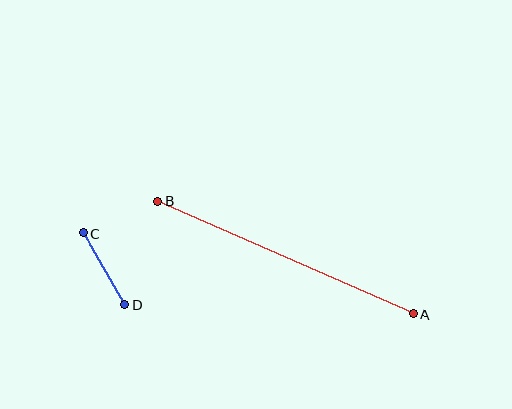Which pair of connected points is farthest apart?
Points A and B are farthest apart.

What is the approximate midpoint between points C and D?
The midpoint is at approximately (104, 269) pixels.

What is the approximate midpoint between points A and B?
The midpoint is at approximately (285, 258) pixels.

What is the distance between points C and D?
The distance is approximately 82 pixels.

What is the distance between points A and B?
The distance is approximately 279 pixels.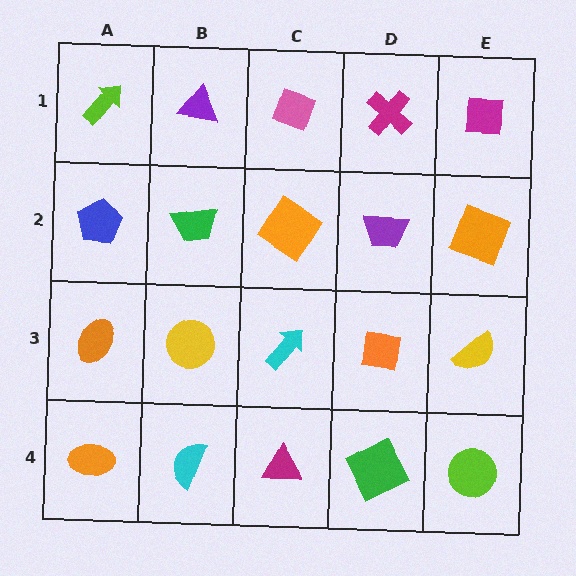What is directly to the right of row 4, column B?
A magenta triangle.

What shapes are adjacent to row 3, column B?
A green trapezoid (row 2, column B), a cyan semicircle (row 4, column B), an orange ellipse (row 3, column A), a cyan arrow (row 3, column C).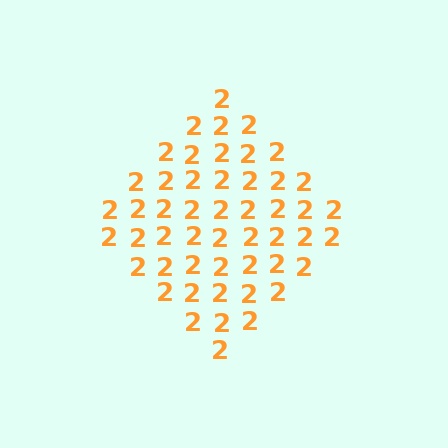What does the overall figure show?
The overall figure shows a diamond.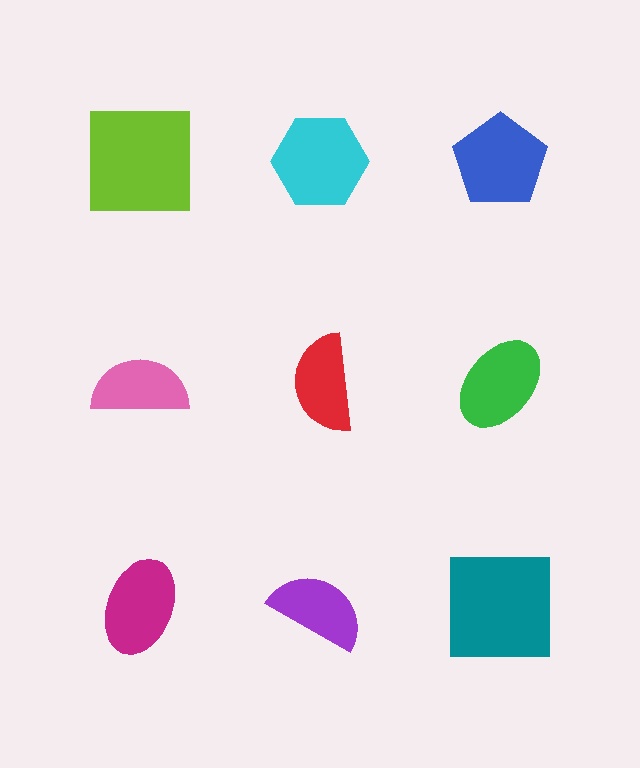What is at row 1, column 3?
A blue pentagon.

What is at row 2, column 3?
A green ellipse.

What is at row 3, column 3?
A teal square.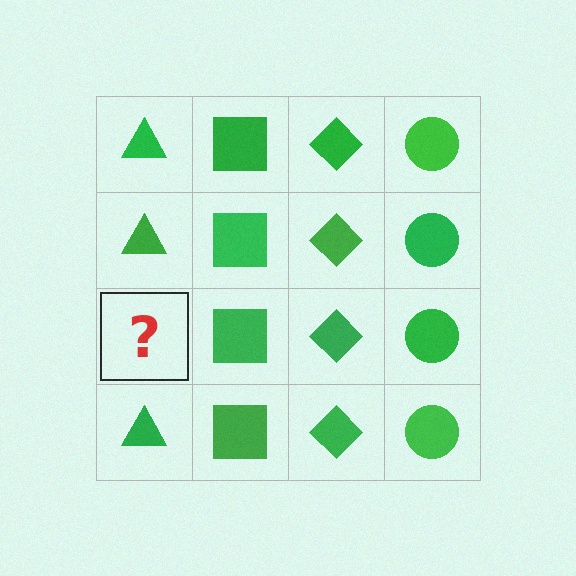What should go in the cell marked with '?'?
The missing cell should contain a green triangle.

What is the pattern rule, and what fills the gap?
The rule is that each column has a consistent shape. The gap should be filled with a green triangle.